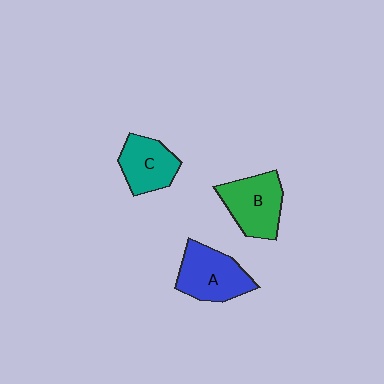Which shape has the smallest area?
Shape C (teal).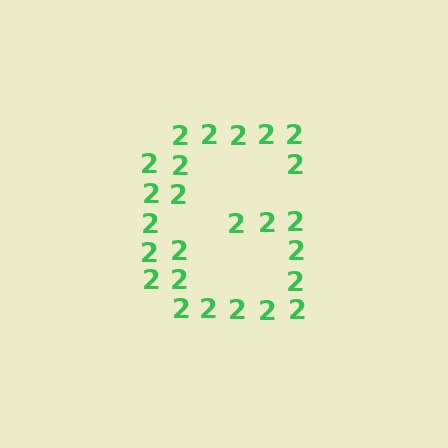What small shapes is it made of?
It is made of small digit 2's.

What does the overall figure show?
The overall figure shows the letter G.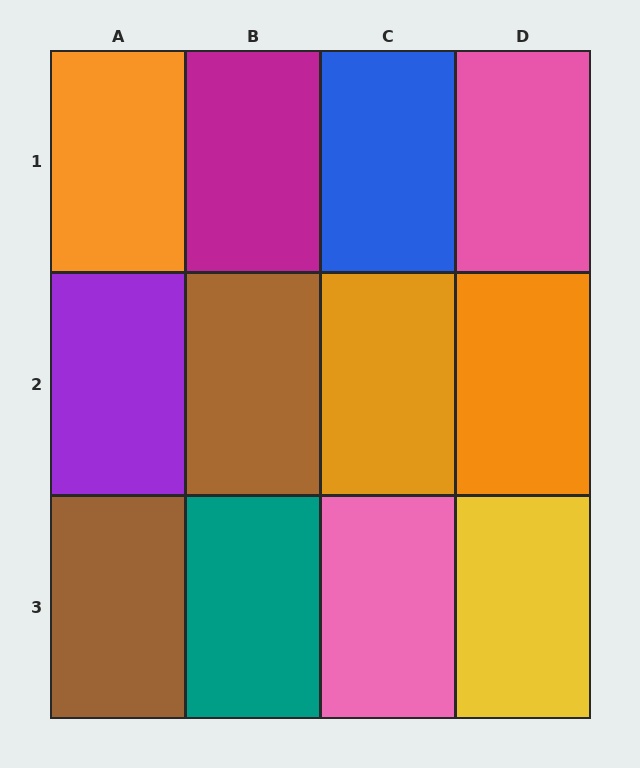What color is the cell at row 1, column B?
Magenta.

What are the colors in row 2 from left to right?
Purple, brown, orange, orange.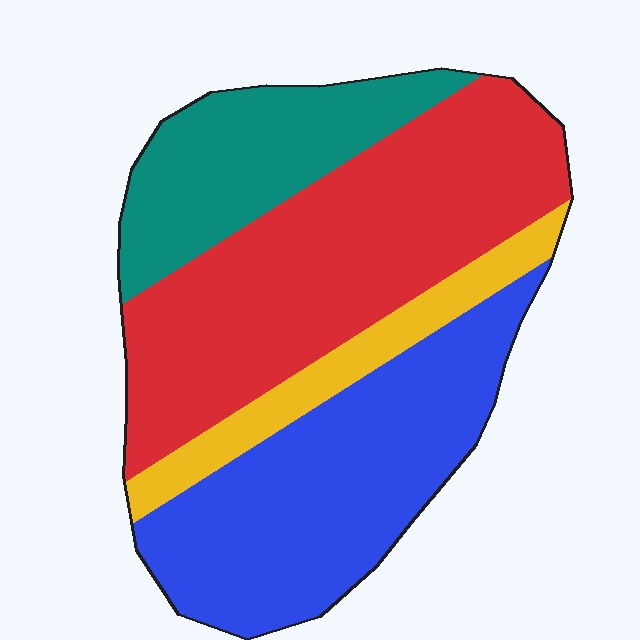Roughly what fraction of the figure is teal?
Teal takes up about one fifth (1/5) of the figure.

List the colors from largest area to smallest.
From largest to smallest: red, blue, teal, yellow.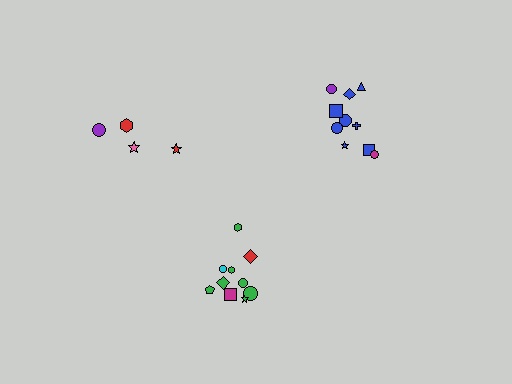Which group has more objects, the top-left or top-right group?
The top-right group.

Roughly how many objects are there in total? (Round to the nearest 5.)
Roughly 25 objects in total.